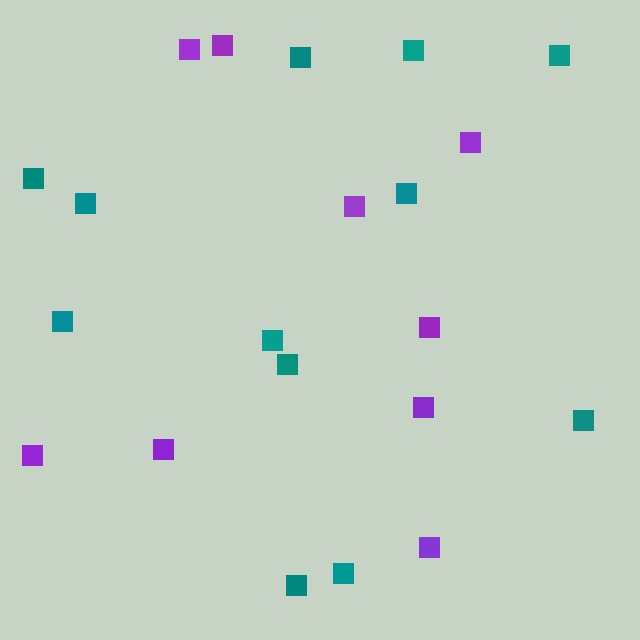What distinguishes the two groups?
There are 2 groups: one group of purple squares (9) and one group of teal squares (12).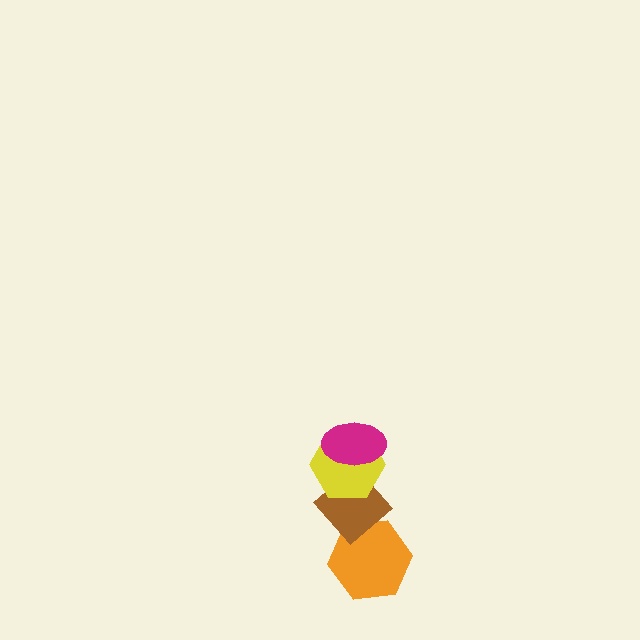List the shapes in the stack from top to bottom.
From top to bottom: the magenta ellipse, the yellow hexagon, the brown diamond, the orange hexagon.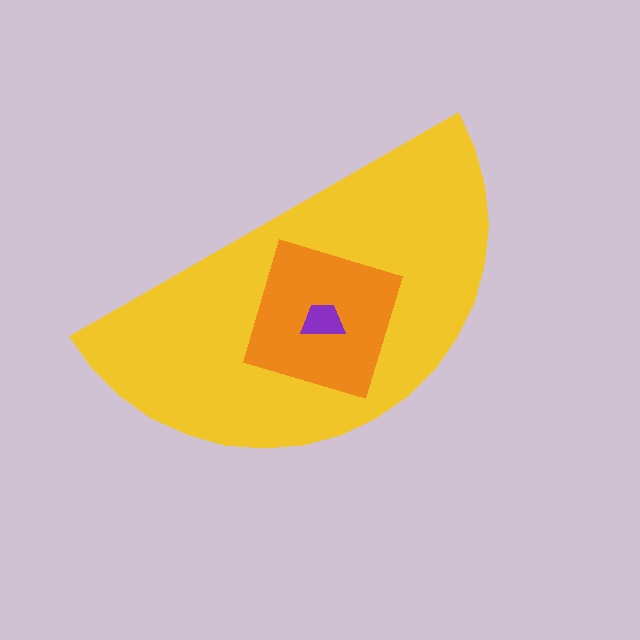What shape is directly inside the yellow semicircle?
The orange diamond.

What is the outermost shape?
The yellow semicircle.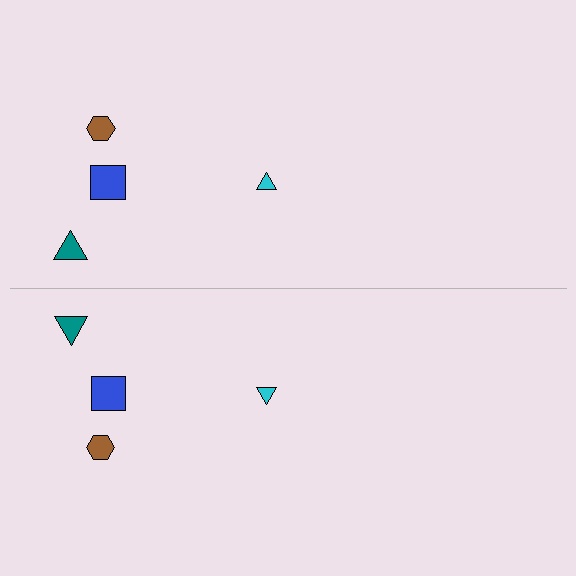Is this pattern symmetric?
Yes, this pattern has bilateral (reflection) symmetry.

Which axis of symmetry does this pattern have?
The pattern has a horizontal axis of symmetry running through the center of the image.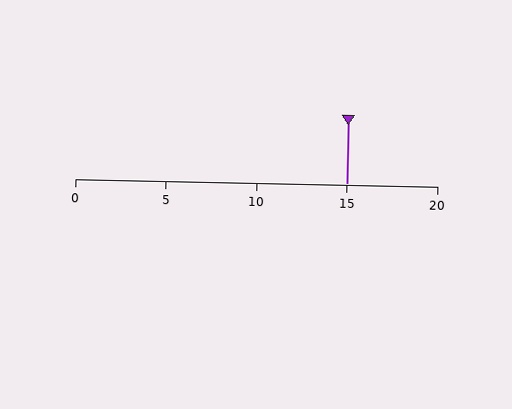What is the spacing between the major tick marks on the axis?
The major ticks are spaced 5 apart.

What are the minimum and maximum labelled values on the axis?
The axis runs from 0 to 20.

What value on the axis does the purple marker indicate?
The marker indicates approximately 15.